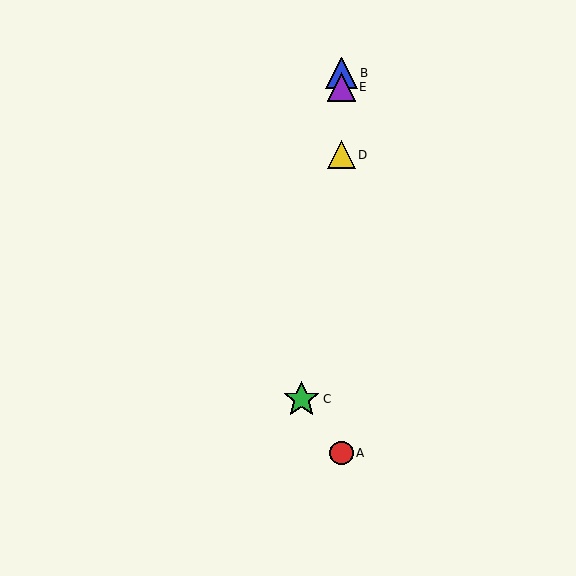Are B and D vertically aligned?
Yes, both are at x≈342.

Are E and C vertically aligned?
No, E is at x≈342 and C is at x≈302.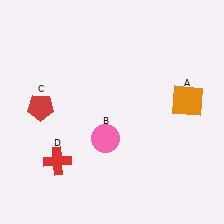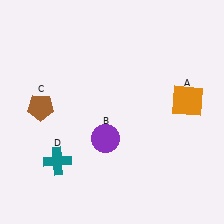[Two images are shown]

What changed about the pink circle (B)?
In Image 1, B is pink. In Image 2, it changed to purple.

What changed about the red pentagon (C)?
In Image 1, C is red. In Image 2, it changed to brown.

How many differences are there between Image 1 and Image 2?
There are 3 differences between the two images.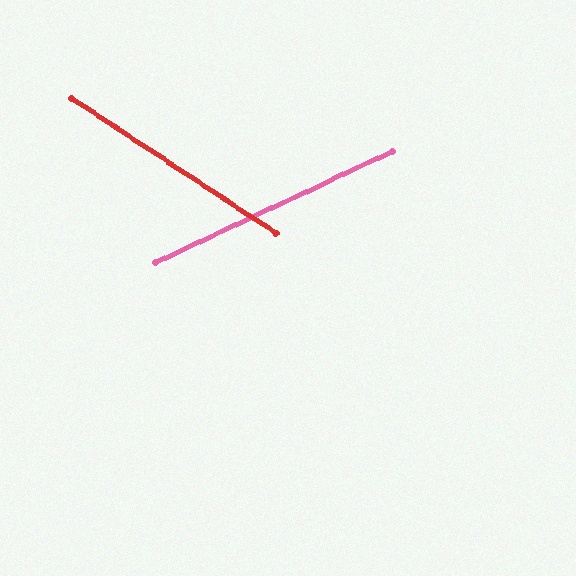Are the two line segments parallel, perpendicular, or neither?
Neither parallel nor perpendicular — they differ by about 59°.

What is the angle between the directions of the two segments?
Approximately 59 degrees.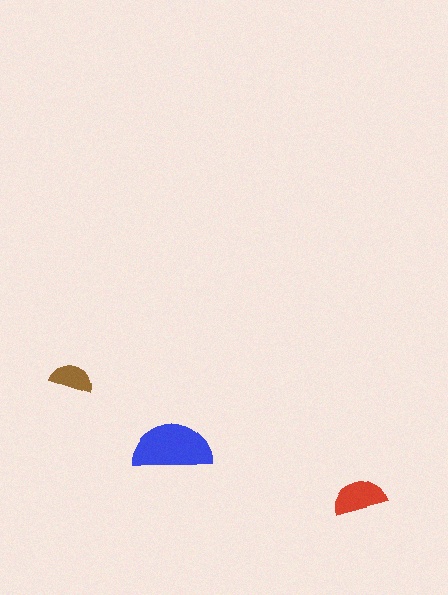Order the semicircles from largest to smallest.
the blue one, the red one, the brown one.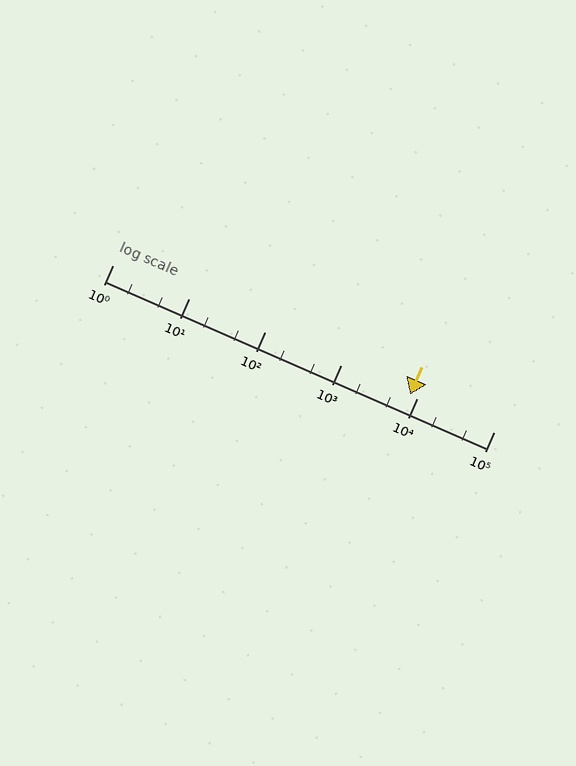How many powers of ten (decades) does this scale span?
The scale spans 5 decades, from 1 to 100000.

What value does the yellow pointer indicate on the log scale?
The pointer indicates approximately 8000.